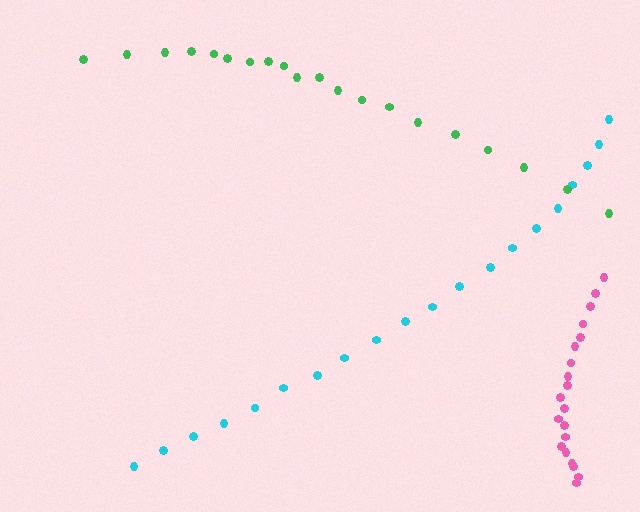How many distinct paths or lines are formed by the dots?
There are 3 distinct paths.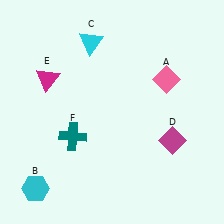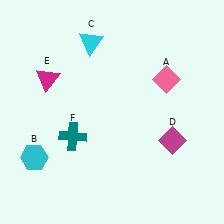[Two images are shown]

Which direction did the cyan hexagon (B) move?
The cyan hexagon (B) moved up.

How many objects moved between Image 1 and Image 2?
1 object moved between the two images.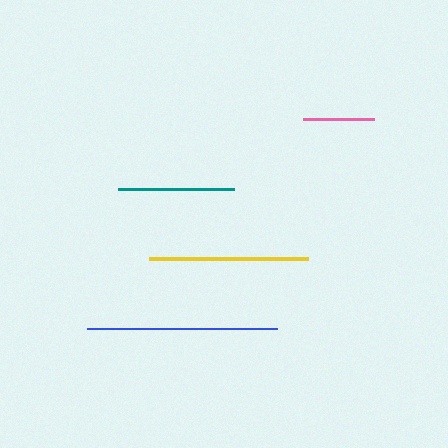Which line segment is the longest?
The blue line is the longest at approximately 190 pixels.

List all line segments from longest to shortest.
From longest to shortest: blue, yellow, teal, pink.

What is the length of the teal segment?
The teal segment is approximately 116 pixels long.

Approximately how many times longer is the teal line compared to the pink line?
The teal line is approximately 1.6 times the length of the pink line.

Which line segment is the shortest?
The pink line is the shortest at approximately 71 pixels.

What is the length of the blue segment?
The blue segment is approximately 190 pixels long.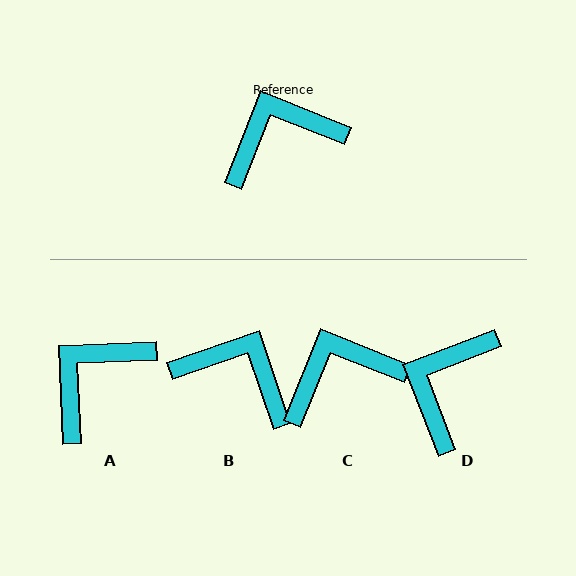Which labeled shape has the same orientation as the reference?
C.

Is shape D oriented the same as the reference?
No, it is off by about 43 degrees.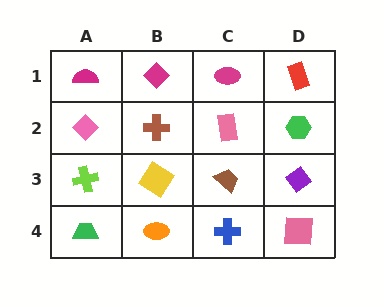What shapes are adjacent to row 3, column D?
A green hexagon (row 2, column D), a pink square (row 4, column D), a brown trapezoid (row 3, column C).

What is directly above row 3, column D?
A green hexagon.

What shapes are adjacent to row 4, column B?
A yellow diamond (row 3, column B), a green trapezoid (row 4, column A), a blue cross (row 4, column C).